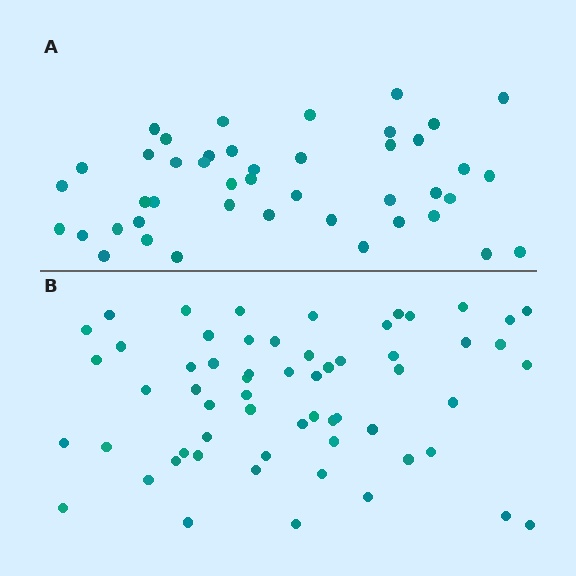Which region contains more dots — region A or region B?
Region B (the bottom region) has more dots.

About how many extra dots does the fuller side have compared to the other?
Region B has approximately 15 more dots than region A.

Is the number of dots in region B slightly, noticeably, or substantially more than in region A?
Region B has noticeably more, but not dramatically so. The ratio is roughly 1.4 to 1.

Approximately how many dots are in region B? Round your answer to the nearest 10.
About 60 dots.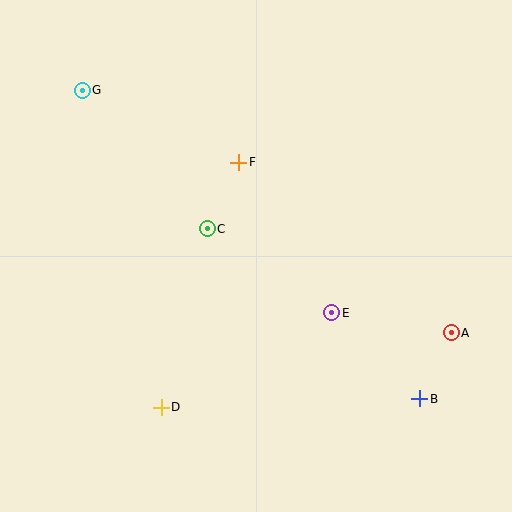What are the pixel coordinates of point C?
Point C is at (207, 229).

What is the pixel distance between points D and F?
The distance between D and F is 257 pixels.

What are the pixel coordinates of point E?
Point E is at (332, 313).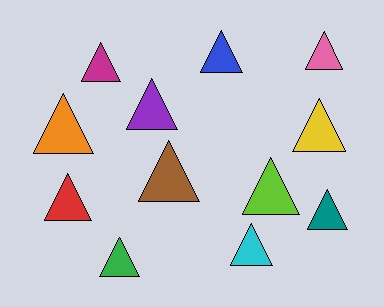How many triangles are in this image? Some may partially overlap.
There are 12 triangles.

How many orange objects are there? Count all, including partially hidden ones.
There is 1 orange object.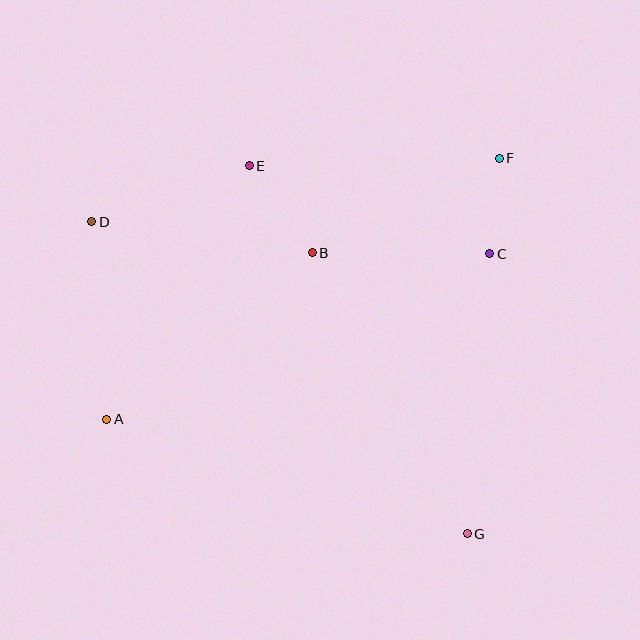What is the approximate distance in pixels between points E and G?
The distance between E and G is approximately 427 pixels.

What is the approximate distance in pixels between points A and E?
The distance between A and E is approximately 290 pixels.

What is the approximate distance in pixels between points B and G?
The distance between B and G is approximately 321 pixels.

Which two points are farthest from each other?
Points D and G are farthest from each other.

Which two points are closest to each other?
Points C and F are closest to each other.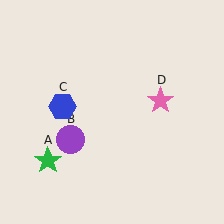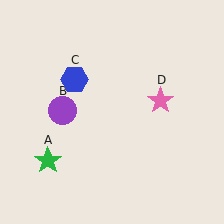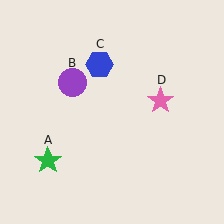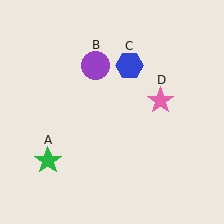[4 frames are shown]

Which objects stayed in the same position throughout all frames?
Green star (object A) and pink star (object D) remained stationary.